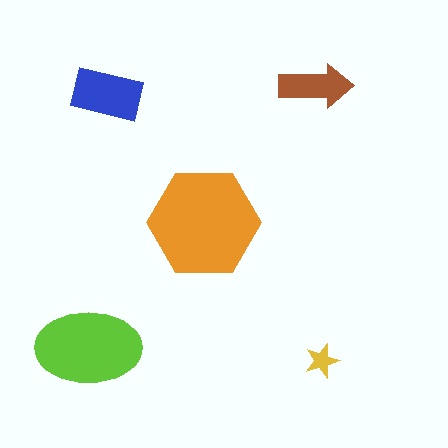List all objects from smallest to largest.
The yellow star, the brown arrow, the blue rectangle, the lime ellipse, the orange hexagon.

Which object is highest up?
The brown arrow is topmost.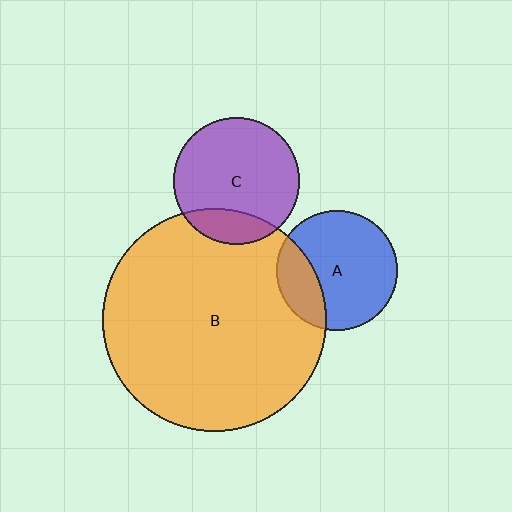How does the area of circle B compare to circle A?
Approximately 3.4 times.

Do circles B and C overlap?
Yes.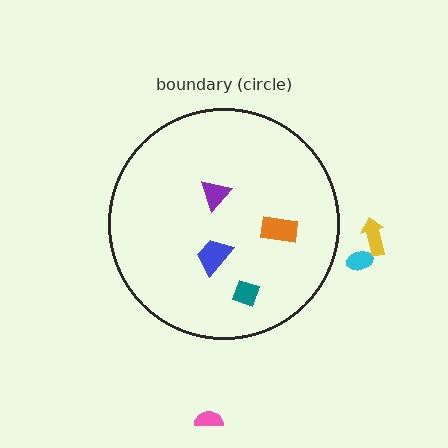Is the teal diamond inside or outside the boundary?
Inside.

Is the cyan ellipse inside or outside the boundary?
Outside.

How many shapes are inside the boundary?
4 inside, 3 outside.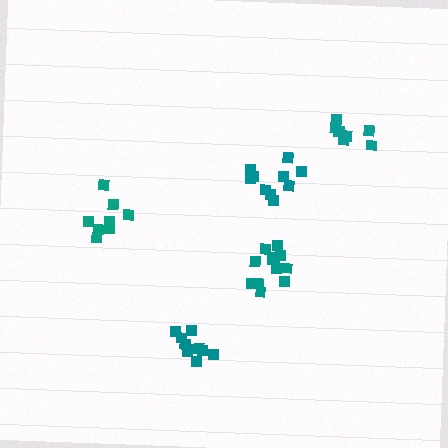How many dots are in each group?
Group 1: 10 dots, Group 2: 12 dots, Group 3: 10 dots, Group 4: 8 dots, Group 5: 7 dots (47 total).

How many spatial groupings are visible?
There are 5 spatial groupings.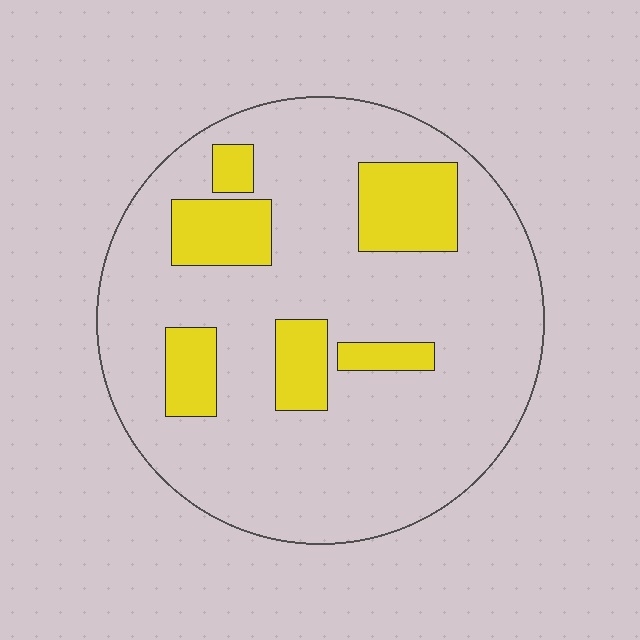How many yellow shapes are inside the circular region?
6.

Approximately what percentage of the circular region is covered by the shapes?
Approximately 20%.